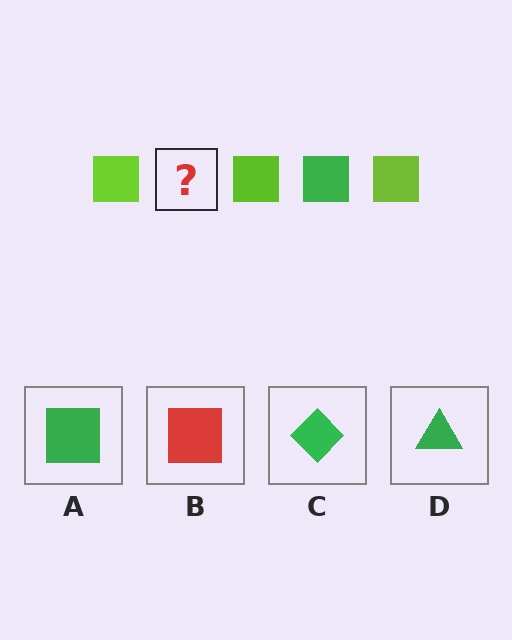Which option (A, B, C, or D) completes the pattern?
A.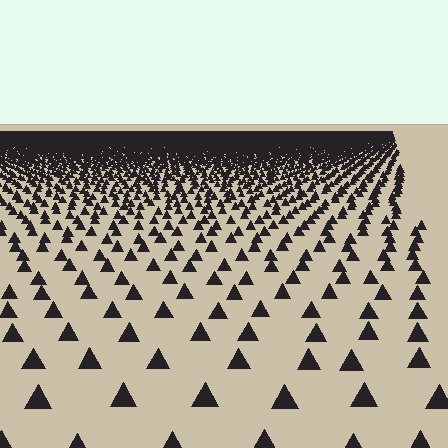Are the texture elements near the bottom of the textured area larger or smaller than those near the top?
Larger. Near the bottom, elements are closer to the viewer and appear at a bigger on-screen size.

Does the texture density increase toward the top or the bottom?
Density increases toward the top.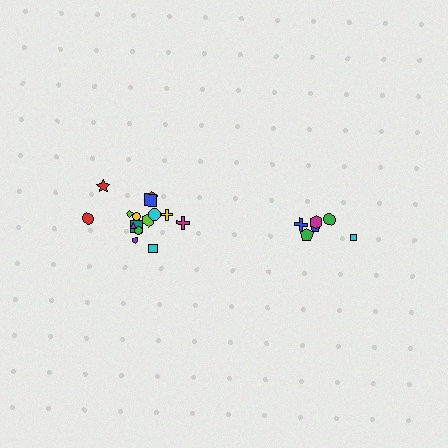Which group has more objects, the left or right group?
The left group.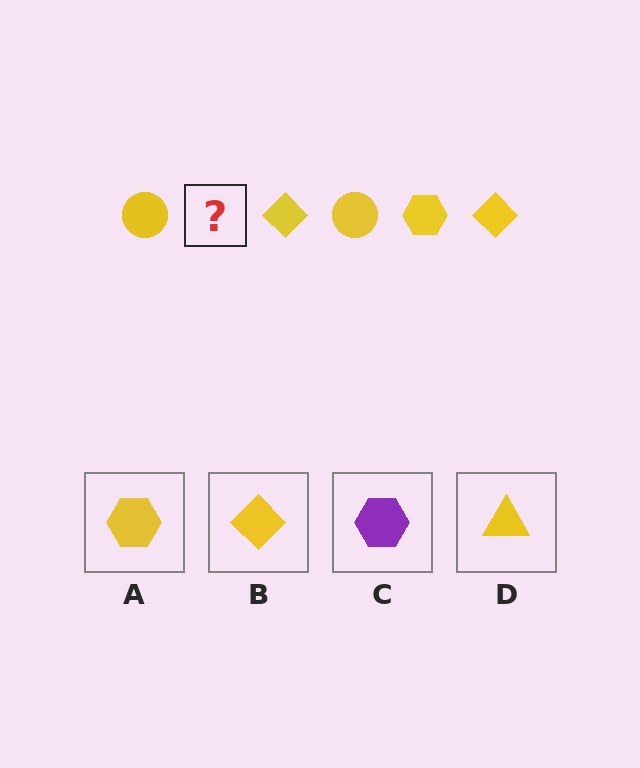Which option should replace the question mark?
Option A.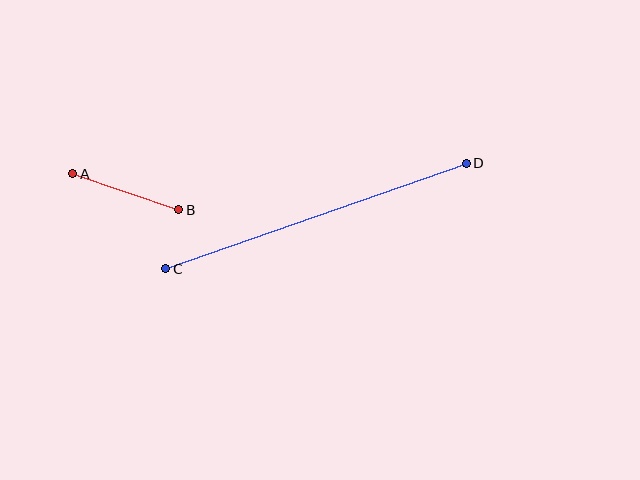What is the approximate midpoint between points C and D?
The midpoint is at approximately (316, 216) pixels.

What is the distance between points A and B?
The distance is approximately 112 pixels.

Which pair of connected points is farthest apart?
Points C and D are farthest apart.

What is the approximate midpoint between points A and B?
The midpoint is at approximately (126, 192) pixels.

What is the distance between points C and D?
The distance is approximately 318 pixels.